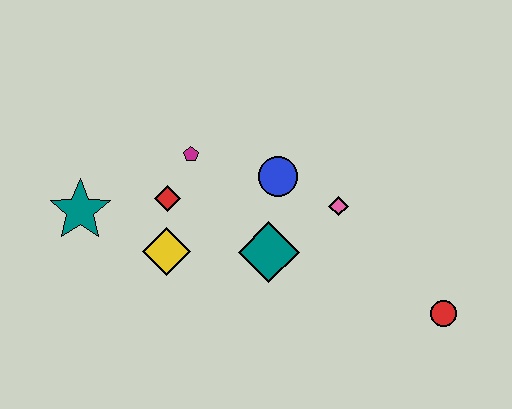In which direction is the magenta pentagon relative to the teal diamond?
The magenta pentagon is above the teal diamond.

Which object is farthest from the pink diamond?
The teal star is farthest from the pink diamond.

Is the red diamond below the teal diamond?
No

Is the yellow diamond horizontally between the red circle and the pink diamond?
No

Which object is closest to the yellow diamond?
The red diamond is closest to the yellow diamond.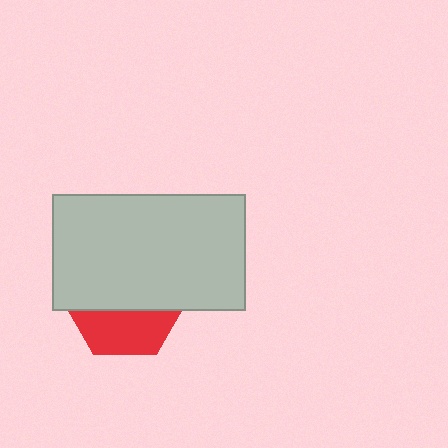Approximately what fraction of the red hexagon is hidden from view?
Roughly 63% of the red hexagon is hidden behind the light gray rectangle.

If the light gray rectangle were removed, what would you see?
You would see the complete red hexagon.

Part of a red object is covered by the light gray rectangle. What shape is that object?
It is a hexagon.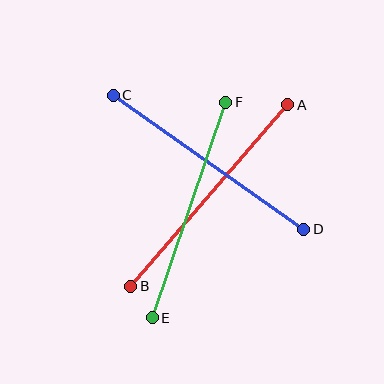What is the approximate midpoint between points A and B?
The midpoint is at approximately (209, 196) pixels.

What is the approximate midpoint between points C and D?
The midpoint is at approximately (208, 162) pixels.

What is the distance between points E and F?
The distance is approximately 228 pixels.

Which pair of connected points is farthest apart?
Points A and B are farthest apart.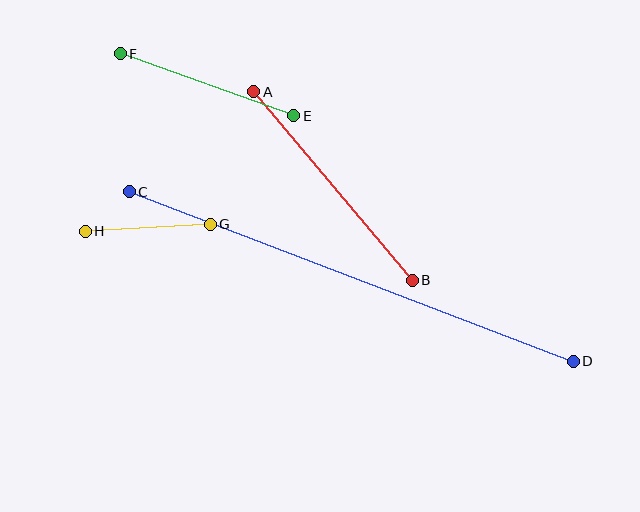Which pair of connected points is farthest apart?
Points C and D are farthest apart.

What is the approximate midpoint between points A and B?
The midpoint is at approximately (333, 186) pixels.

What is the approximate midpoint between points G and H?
The midpoint is at approximately (148, 228) pixels.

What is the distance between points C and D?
The distance is approximately 475 pixels.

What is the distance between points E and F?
The distance is approximately 184 pixels.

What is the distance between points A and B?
The distance is approximately 246 pixels.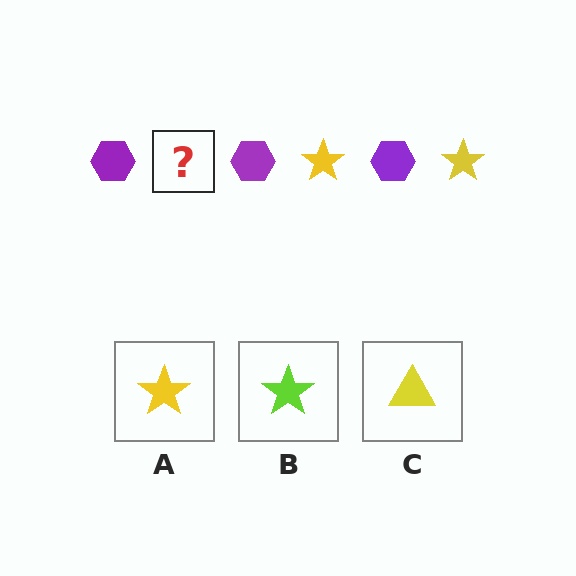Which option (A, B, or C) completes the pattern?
A.